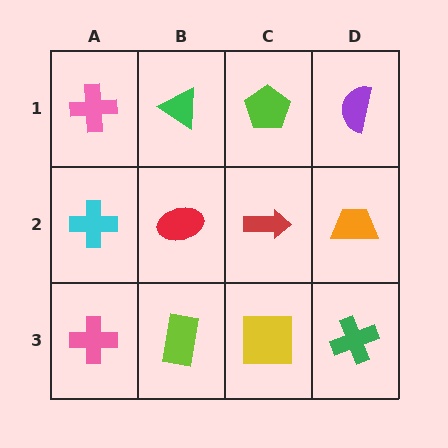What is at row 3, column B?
A lime rectangle.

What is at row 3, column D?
A green cross.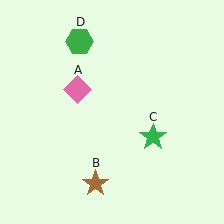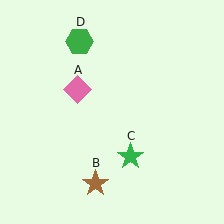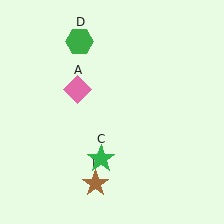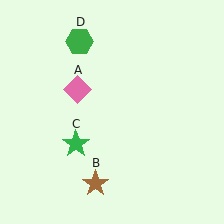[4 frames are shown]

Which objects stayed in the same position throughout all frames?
Pink diamond (object A) and brown star (object B) and green hexagon (object D) remained stationary.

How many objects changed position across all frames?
1 object changed position: green star (object C).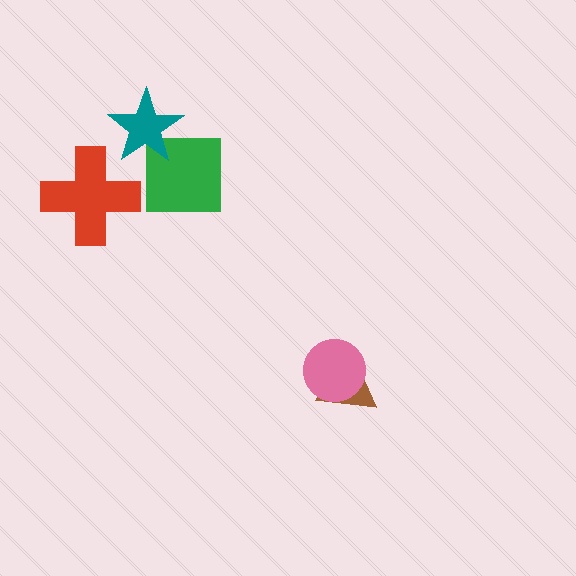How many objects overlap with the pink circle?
1 object overlaps with the pink circle.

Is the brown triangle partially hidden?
Yes, it is partially covered by another shape.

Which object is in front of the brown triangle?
The pink circle is in front of the brown triangle.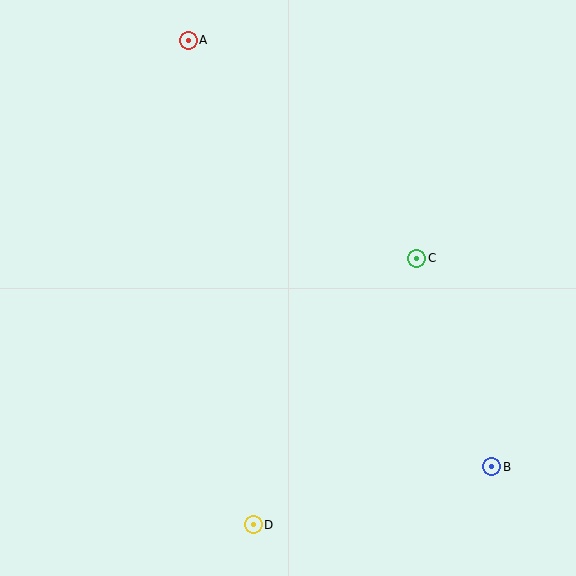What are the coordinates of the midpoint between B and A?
The midpoint between B and A is at (340, 253).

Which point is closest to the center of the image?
Point C at (417, 258) is closest to the center.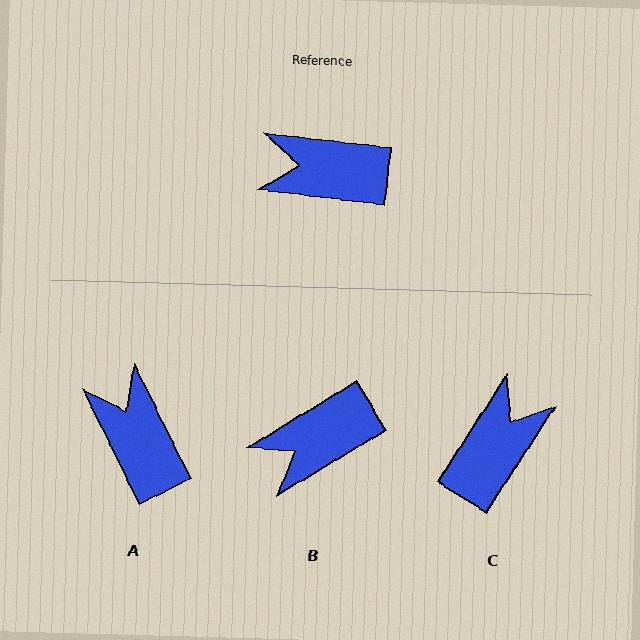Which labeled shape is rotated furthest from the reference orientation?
C, about 116 degrees away.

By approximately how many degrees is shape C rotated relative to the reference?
Approximately 116 degrees clockwise.